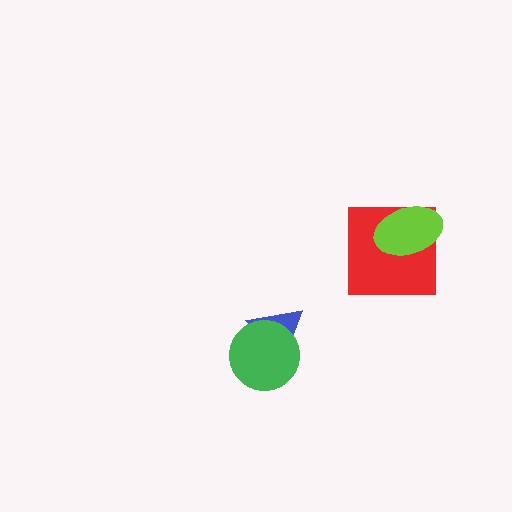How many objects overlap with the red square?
1 object overlaps with the red square.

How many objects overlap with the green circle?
1 object overlaps with the green circle.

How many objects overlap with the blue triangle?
1 object overlaps with the blue triangle.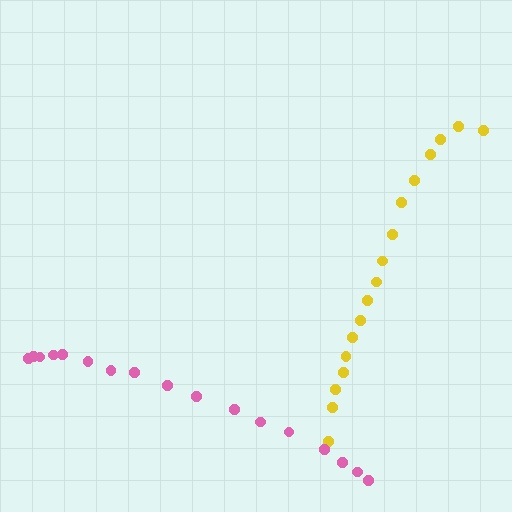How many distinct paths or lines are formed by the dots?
There are 2 distinct paths.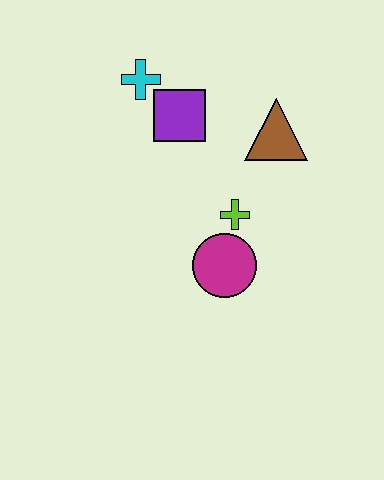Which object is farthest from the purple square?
The magenta circle is farthest from the purple square.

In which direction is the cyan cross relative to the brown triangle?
The cyan cross is to the left of the brown triangle.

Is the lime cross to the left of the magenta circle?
No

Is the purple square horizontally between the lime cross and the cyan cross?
Yes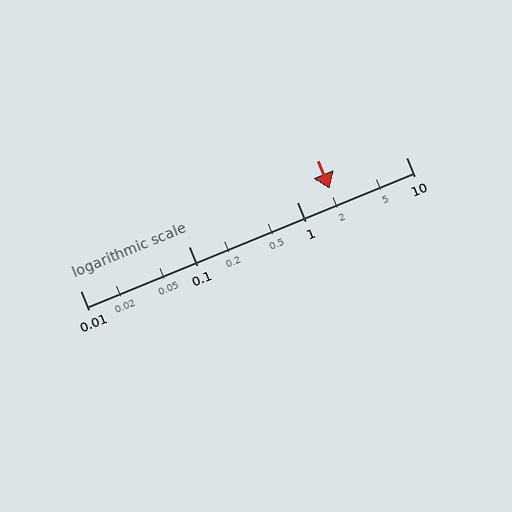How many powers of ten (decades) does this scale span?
The scale spans 3 decades, from 0.01 to 10.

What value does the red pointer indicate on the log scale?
The pointer indicates approximately 2.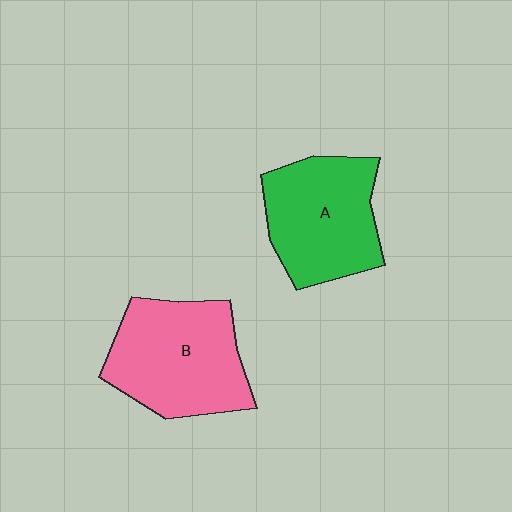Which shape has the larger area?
Shape B (pink).